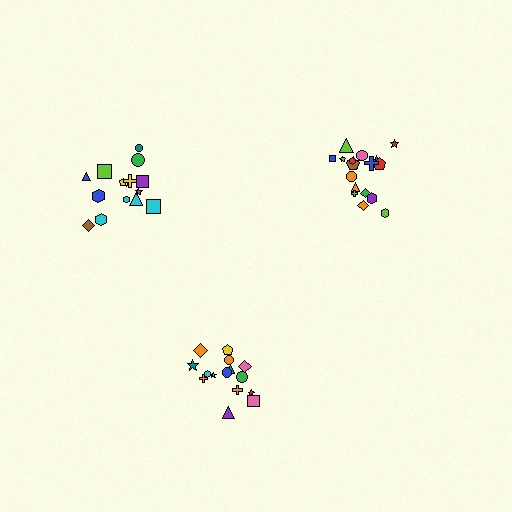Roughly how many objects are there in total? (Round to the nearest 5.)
Roughly 50 objects in total.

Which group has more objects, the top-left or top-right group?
The top-right group.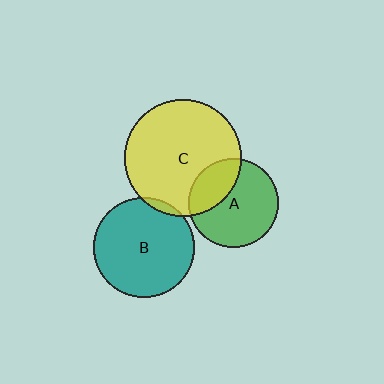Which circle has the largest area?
Circle C (yellow).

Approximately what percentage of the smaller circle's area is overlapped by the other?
Approximately 30%.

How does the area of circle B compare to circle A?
Approximately 1.2 times.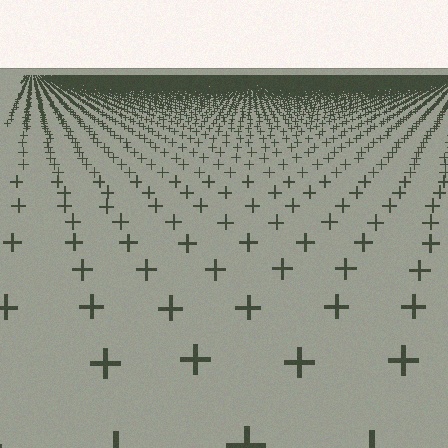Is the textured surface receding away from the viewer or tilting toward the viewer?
The surface is receding away from the viewer. Texture elements get smaller and denser toward the top.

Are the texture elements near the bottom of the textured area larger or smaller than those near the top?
Larger. Near the bottom, elements are closer to the viewer and appear at a bigger on-screen size.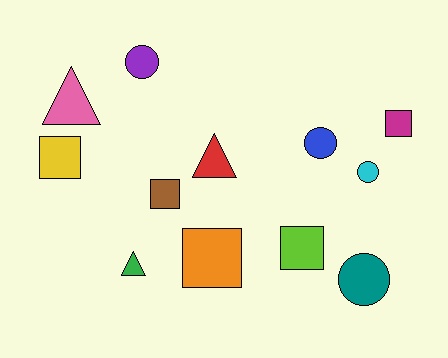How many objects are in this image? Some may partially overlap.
There are 12 objects.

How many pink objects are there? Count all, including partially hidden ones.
There is 1 pink object.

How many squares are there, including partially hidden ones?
There are 5 squares.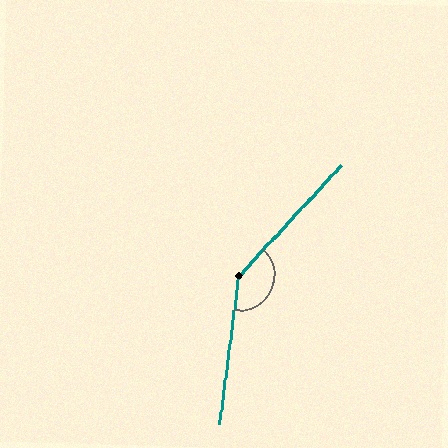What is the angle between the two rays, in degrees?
Approximately 145 degrees.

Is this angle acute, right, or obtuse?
It is obtuse.